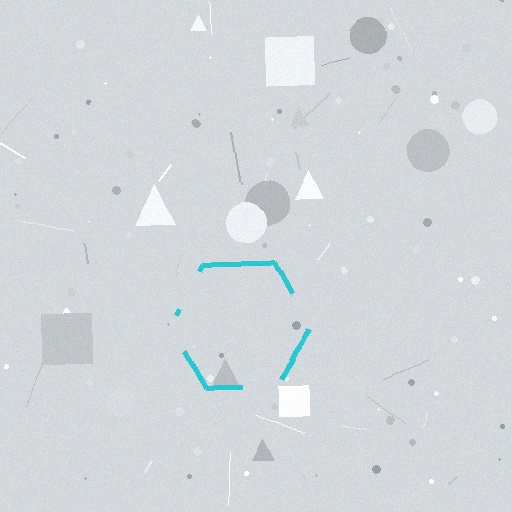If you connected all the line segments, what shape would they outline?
They would outline a hexagon.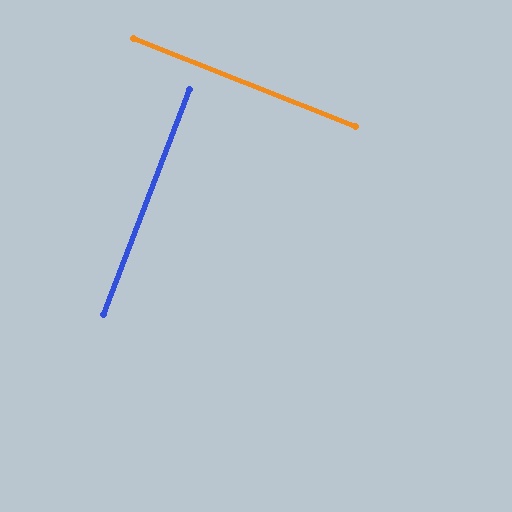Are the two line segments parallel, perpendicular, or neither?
Perpendicular — they meet at approximately 89°.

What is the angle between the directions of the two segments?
Approximately 89 degrees.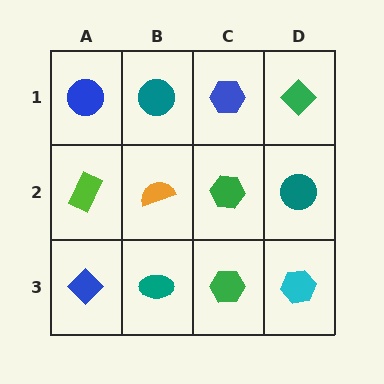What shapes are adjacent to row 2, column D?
A green diamond (row 1, column D), a cyan hexagon (row 3, column D), a green hexagon (row 2, column C).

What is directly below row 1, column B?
An orange semicircle.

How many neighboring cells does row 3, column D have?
2.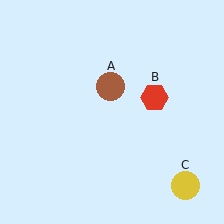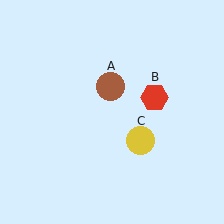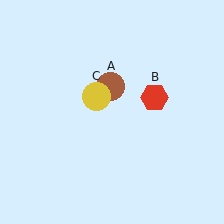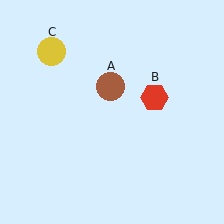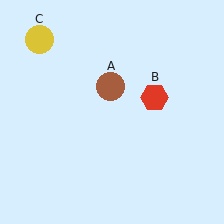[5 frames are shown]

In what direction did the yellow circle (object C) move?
The yellow circle (object C) moved up and to the left.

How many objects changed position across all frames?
1 object changed position: yellow circle (object C).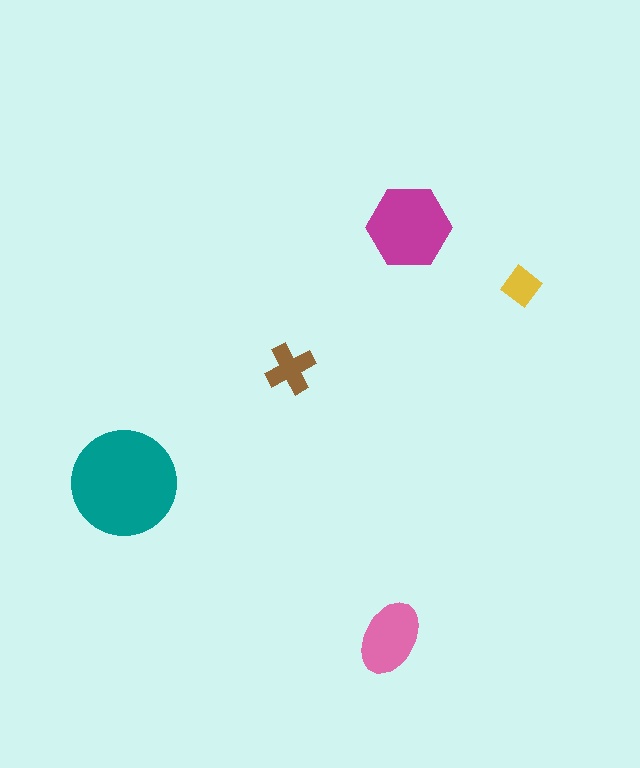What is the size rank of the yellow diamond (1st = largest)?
5th.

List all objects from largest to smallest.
The teal circle, the magenta hexagon, the pink ellipse, the brown cross, the yellow diamond.